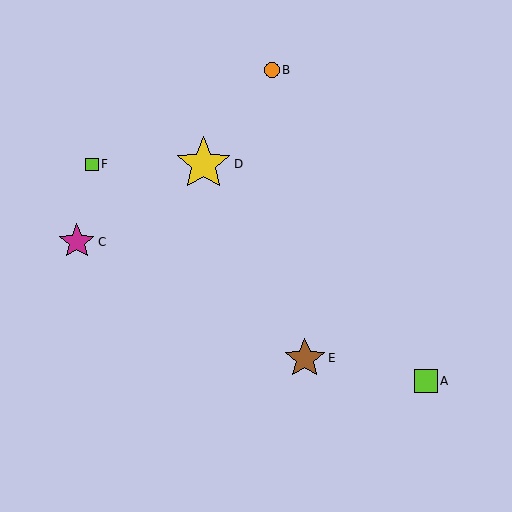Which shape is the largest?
The yellow star (labeled D) is the largest.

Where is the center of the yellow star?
The center of the yellow star is at (204, 164).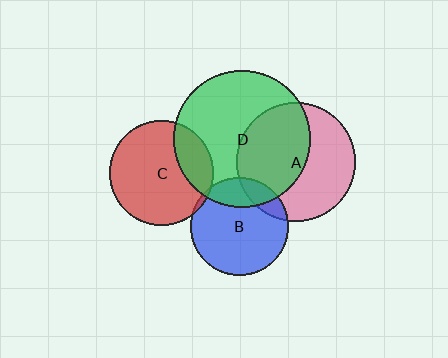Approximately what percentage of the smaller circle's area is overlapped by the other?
Approximately 20%.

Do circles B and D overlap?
Yes.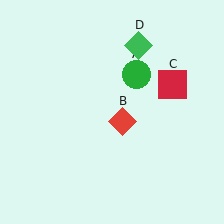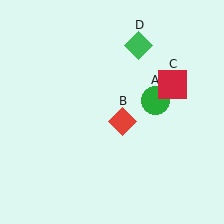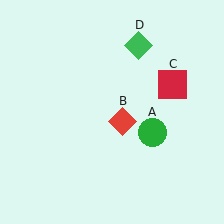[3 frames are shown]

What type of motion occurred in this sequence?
The green circle (object A) rotated clockwise around the center of the scene.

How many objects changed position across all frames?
1 object changed position: green circle (object A).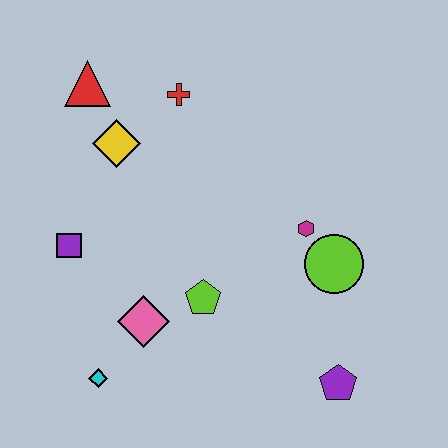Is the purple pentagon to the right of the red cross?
Yes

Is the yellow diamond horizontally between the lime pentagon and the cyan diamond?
Yes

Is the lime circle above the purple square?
No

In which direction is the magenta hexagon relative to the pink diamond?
The magenta hexagon is to the right of the pink diamond.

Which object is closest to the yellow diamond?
The red triangle is closest to the yellow diamond.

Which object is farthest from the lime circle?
The red triangle is farthest from the lime circle.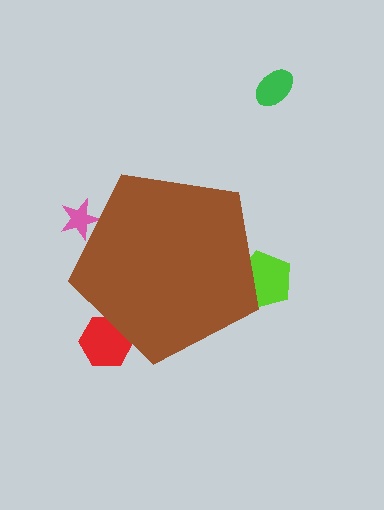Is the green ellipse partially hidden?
No, the green ellipse is fully visible.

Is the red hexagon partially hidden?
Yes, the red hexagon is partially hidden behind the brown pentagon.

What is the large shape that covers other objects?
A brown pentagon.